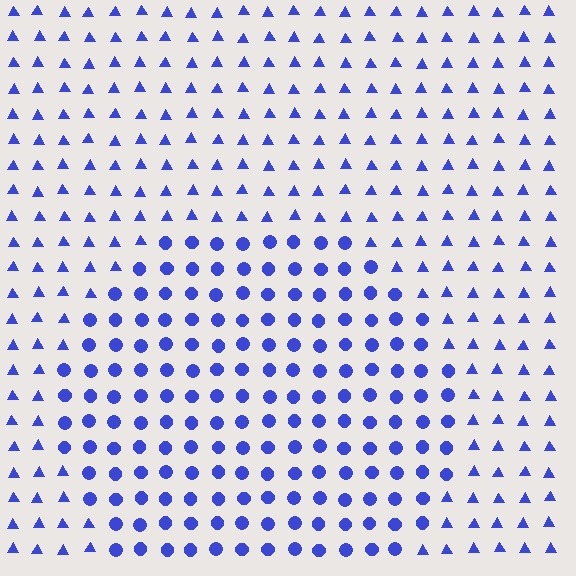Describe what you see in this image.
The image is filled with small blue elements arranged in a uniform grid. A circle-shaped region contains circles, while the surrounding area contains triangles. The boundary is defined purely by the change in element shape.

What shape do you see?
I see a circle.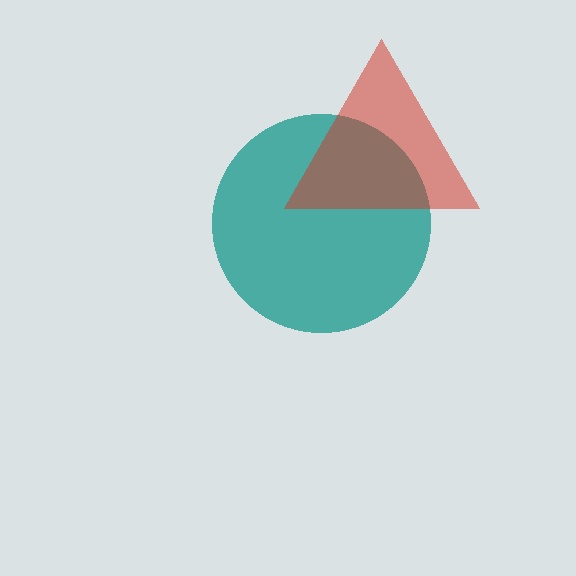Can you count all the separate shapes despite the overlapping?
Yes, there are 2 separate shapes.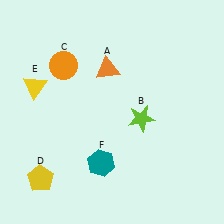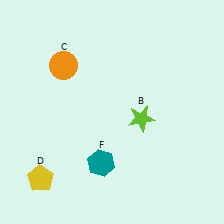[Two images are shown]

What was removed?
The yellow triangle (E), the orange triangle (A) were removed in Image 2.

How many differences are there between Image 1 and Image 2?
There are 2 differences between the two images.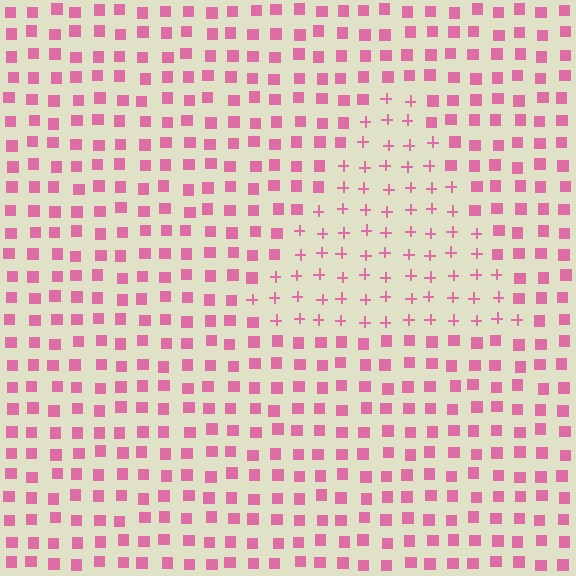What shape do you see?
I see a triangle.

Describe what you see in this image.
The image is filled with small pink elements arranged in a uniform grid. A triangle-shaped region contains plus signs, while the surrounding area contains squares. The boundary is defined purely by the change in element shape.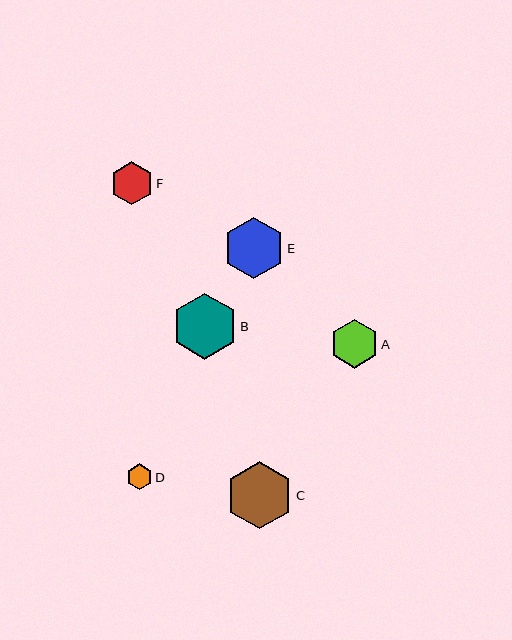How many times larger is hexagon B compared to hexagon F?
Hexagon B is approximately 1.5 times the size of hexagon F.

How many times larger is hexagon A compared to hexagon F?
Hexagon A is approximately 1.1 times the size of hexagon F.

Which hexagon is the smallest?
Hexagon D is the smallest with a size of approximately 26 pixels.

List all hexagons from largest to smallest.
From largest to smallest: C, B, E, A, F, D.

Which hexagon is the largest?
Hexagon C is the largest with a size of approximately 67 pixels.